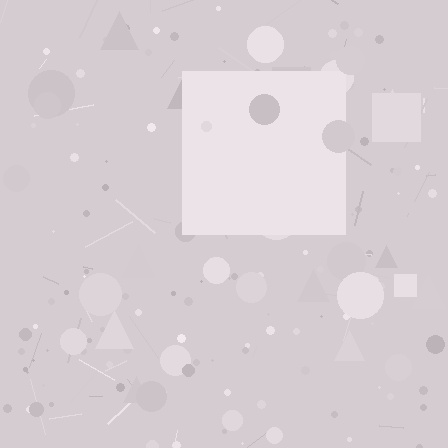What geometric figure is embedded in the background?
A square is embedded in the background.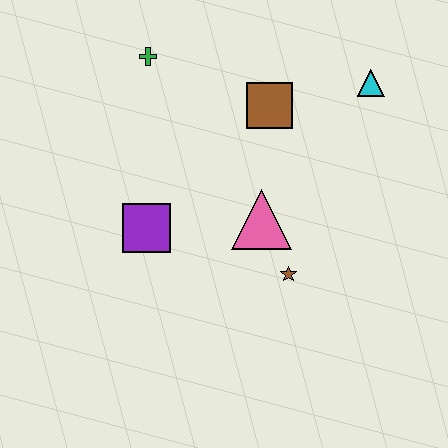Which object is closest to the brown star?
The pink triangle is closest to the brown star.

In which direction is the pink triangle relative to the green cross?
The pink triangle is below the green cross.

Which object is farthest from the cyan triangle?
The purple square is farthest from the cyan triangle.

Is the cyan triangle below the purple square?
No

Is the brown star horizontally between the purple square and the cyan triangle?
Yes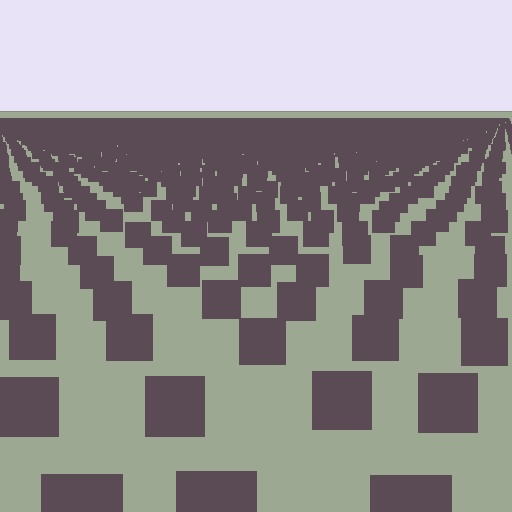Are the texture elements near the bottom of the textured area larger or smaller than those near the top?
Larger. Near the bottom, elements are closer to the viewer and appear at a bigger on-screen size.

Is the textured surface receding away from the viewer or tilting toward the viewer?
The surface is receding away from the viewer. Texture elements get smaller and denser toward the top.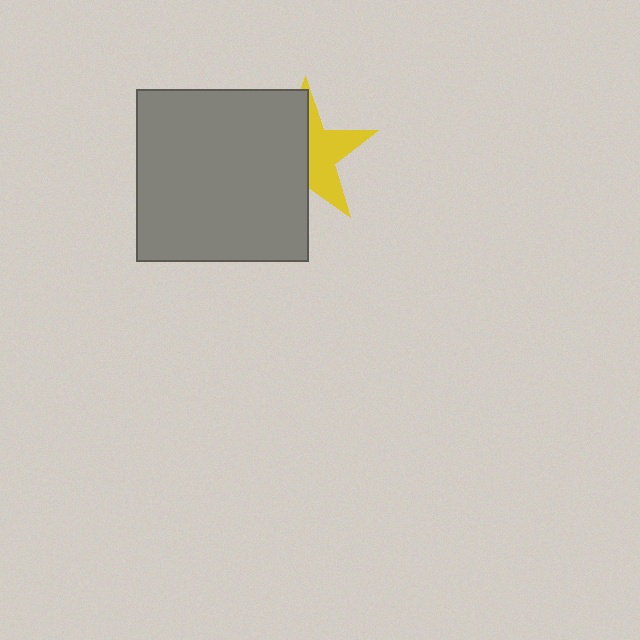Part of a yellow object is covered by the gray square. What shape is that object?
It is a star.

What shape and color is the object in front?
The object in front is a gray square.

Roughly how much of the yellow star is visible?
A small part of it is visible (roughly 45%).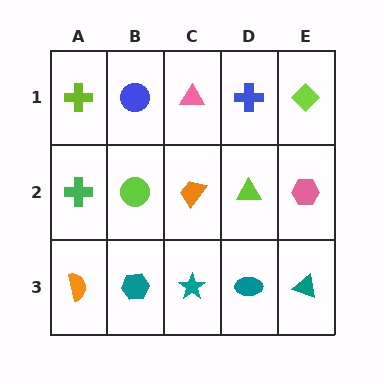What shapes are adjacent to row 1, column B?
A lime circle (row 2, column B), a lime cross (row 1, column A), a pink triangle (row 1, column C).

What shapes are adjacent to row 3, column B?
A lime circle (row 2, column B), an orange semicircle (row 3, column A), a teal star (row 3, column C).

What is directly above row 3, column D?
A lime triangle.